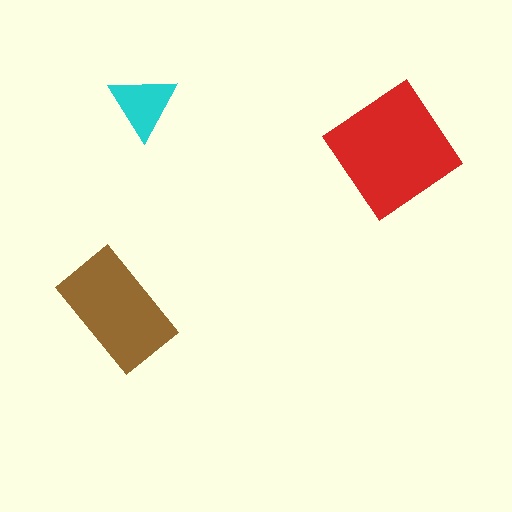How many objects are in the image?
There are 3 objects in the image.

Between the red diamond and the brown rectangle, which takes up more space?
The red diamond.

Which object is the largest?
The red diamond.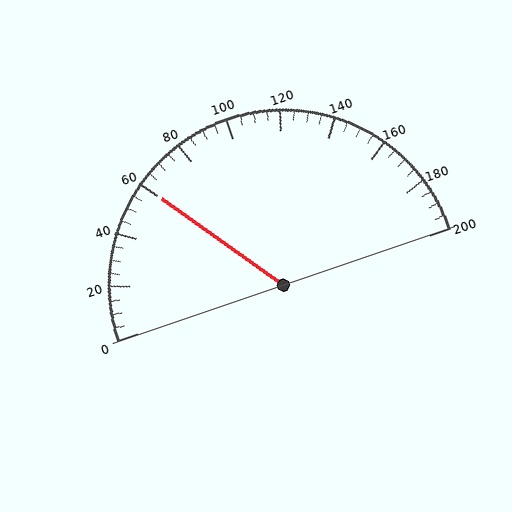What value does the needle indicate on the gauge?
The needle indicates approximately 60.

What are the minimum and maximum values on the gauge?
The gauge ranges from 0 to 200.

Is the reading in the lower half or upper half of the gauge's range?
The reading is in the lower half of the range (0 to 200).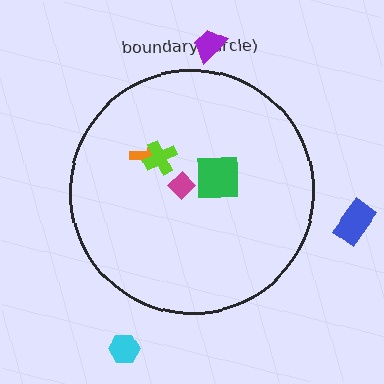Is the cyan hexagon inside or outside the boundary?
Outside.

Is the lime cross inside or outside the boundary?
Inside.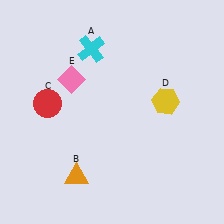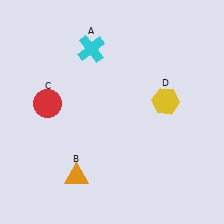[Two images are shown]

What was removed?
The pink diamond (E) was removed in Image 2.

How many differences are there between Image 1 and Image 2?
There is 1 difference between the two images.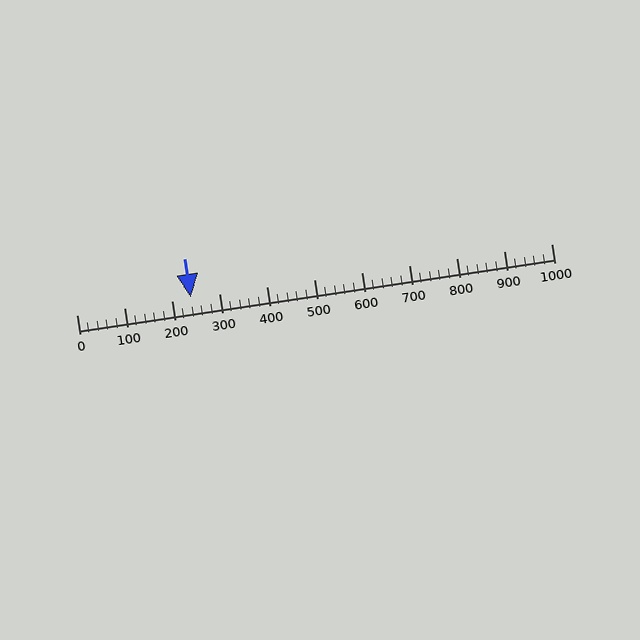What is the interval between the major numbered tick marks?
The major tick marks are spaced 100 units apart.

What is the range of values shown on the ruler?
The ruler shows values from 0 to 1000.